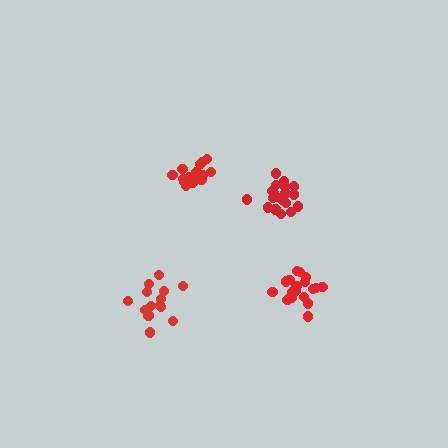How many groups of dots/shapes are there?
There are 4 groups.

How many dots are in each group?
Group 1: 19 dots, Group 2: 20 dots, Group 3: 16 dots, Group 4: 14 dots (69 total).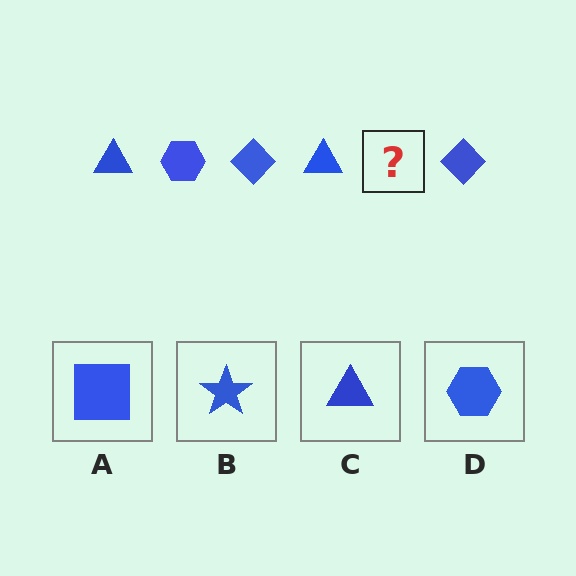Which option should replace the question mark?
Option D.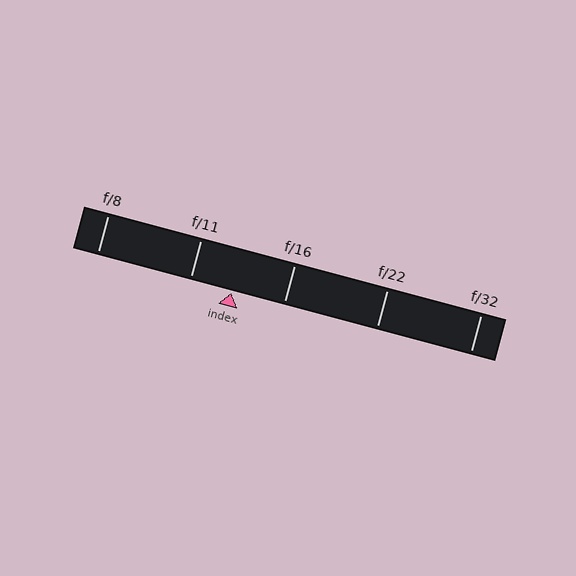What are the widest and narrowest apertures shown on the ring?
The widest aperture shown is f/8 and the narrowest is f/32.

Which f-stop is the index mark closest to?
The index mark is closest to f/11.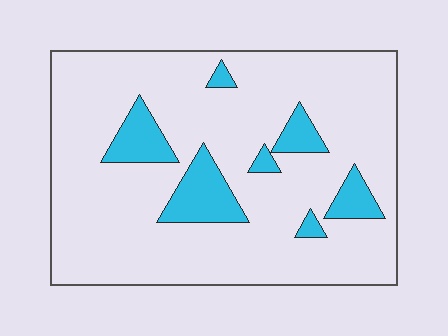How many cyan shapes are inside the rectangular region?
7.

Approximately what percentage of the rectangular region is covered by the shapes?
Approximately 15%.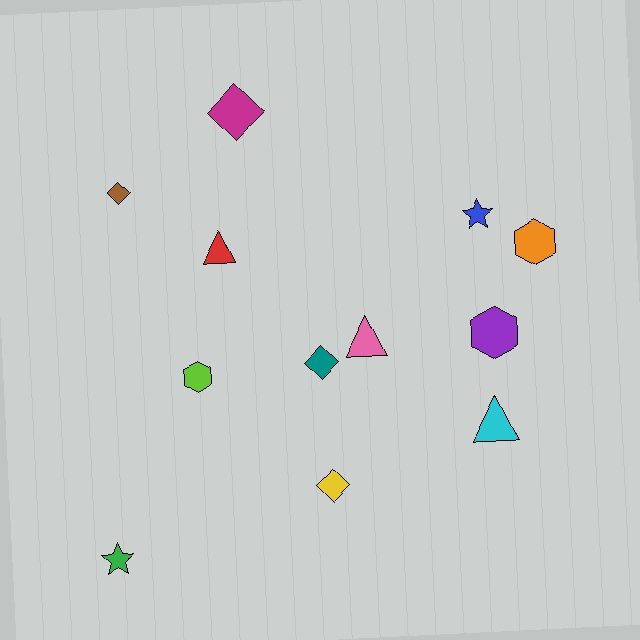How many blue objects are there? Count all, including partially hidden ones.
There is 1 blue object.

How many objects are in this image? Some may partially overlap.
There are 12 objects.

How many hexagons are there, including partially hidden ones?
There are 3 hexagons.